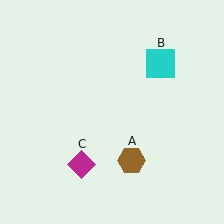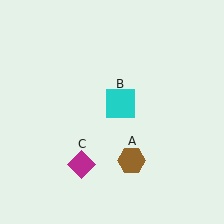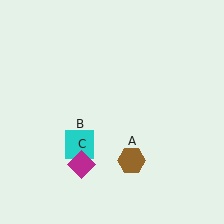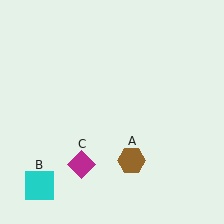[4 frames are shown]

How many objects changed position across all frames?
1 object changed position: cyan square (object B).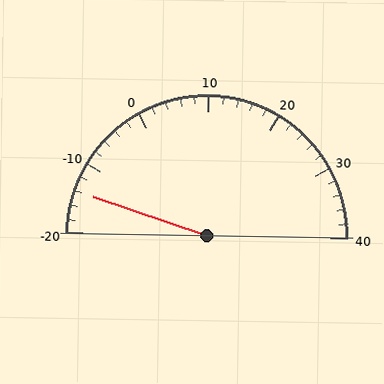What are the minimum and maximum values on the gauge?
The gauge ranges from -20 to 40.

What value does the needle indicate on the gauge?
The needle indicates approximately -14.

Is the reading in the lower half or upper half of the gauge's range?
The reading is in the lower half of the range (-20 to 40).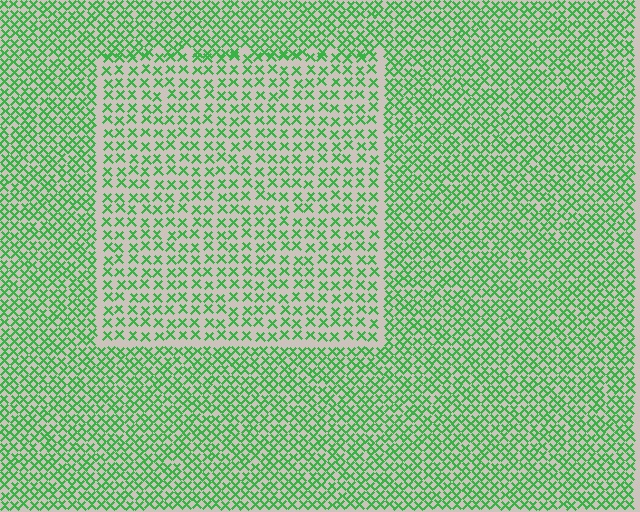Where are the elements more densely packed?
The elements are more densely packed outside the rectangle boundary.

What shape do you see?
I see a rectangle.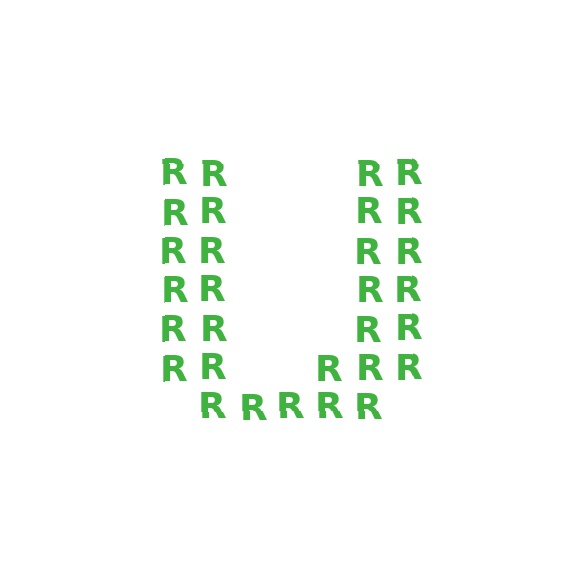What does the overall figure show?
The overall figure shows the letter U.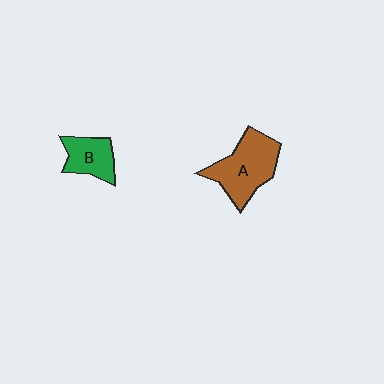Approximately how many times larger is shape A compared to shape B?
Approximately 1.7 times.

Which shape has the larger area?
Shape A (brown).